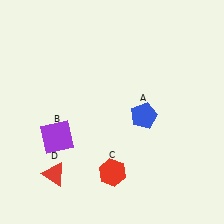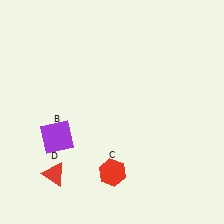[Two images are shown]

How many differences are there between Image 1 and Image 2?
There is 1 difference between the two images.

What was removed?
The blue pentagon (A) was removed in Image 2.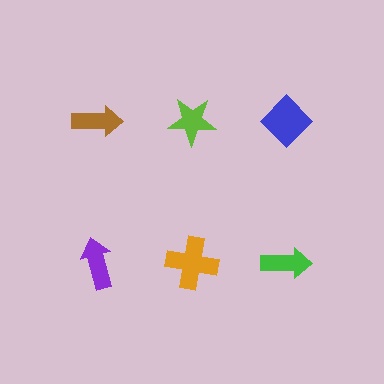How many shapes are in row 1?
3 shapes.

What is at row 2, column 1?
A purple arrow.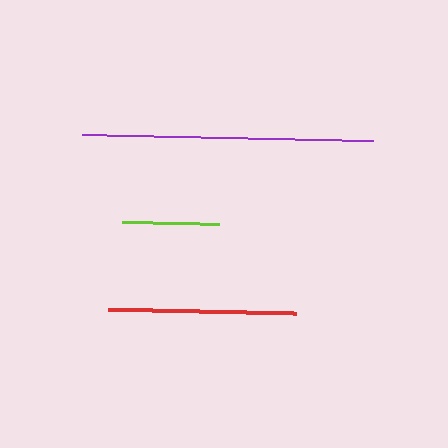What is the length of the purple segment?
The purple segment is approximately 290 pixels long.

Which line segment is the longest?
The purple line is the longest at approximately 290 pixels.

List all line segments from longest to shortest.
From longest to shortest: purple, red, lime.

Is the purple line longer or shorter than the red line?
The purple line is longer than the red line.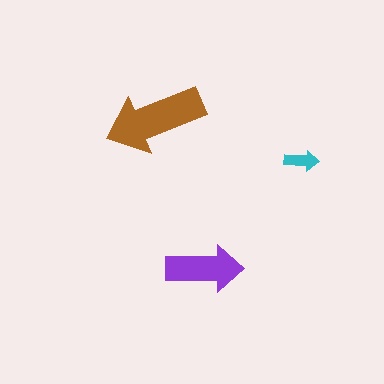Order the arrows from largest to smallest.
the brown one, the purple one, the cyan one.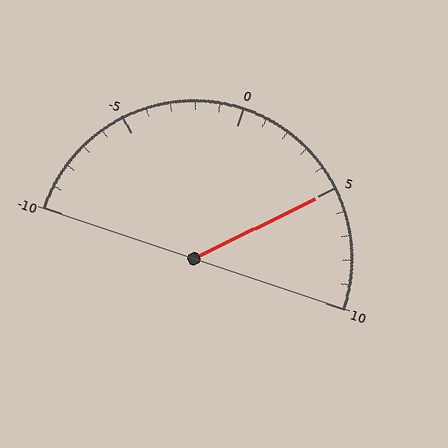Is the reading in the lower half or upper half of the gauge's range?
The reading is in the upper half of the range (-10 to 10).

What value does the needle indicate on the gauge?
The needle indicates approximately 5.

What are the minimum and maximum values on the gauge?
The gauge ranges from -10 to 10.